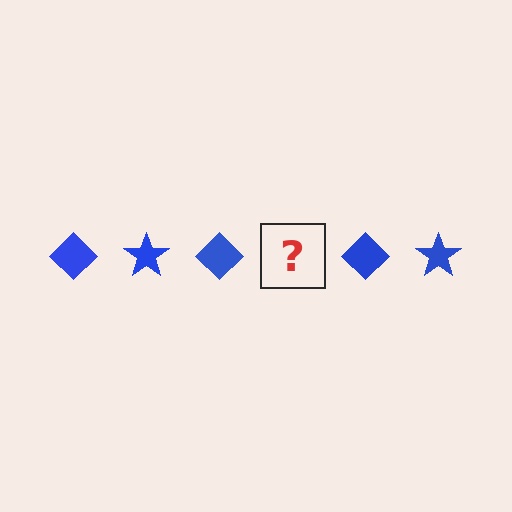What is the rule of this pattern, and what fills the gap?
The rule is that the pattern cycles through diamond, star shapes in blue. The gap should be filled with a blue star.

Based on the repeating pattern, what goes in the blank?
The blank should be a blue star.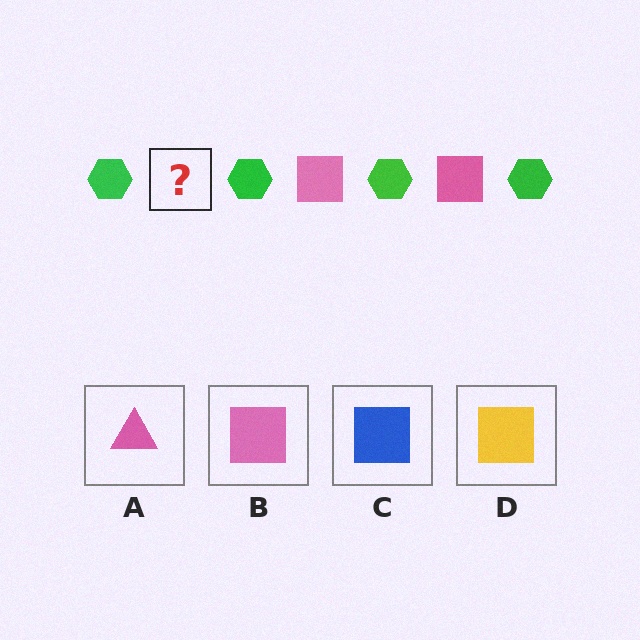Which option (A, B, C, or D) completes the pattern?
B.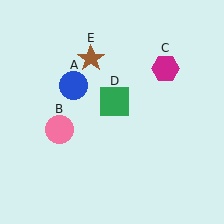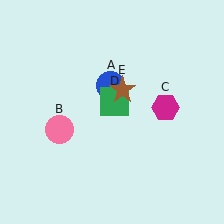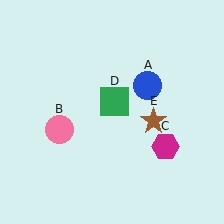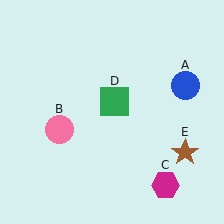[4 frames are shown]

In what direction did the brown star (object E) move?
The brown star (object E) moved down and to the right.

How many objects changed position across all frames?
3 objects changed position: blue circle (object A), magenta hexagon (object C), brown star (object E).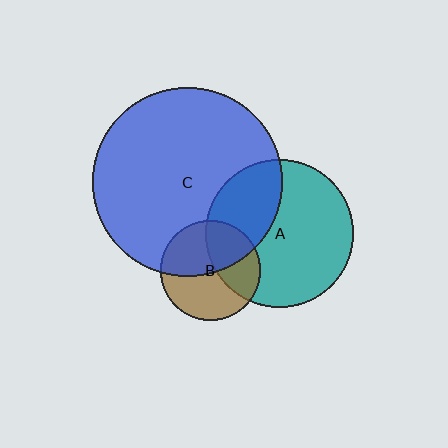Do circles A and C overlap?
Yes.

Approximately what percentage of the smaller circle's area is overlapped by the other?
Approximately 35%.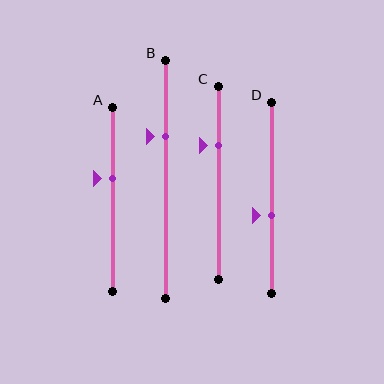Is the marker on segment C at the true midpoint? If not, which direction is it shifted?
No, the marker on segment C is shifted upward by about 20% of the segment length.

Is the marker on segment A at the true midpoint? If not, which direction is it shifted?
No, the marker on segment A is shifted upward by about 11% of the segment length.